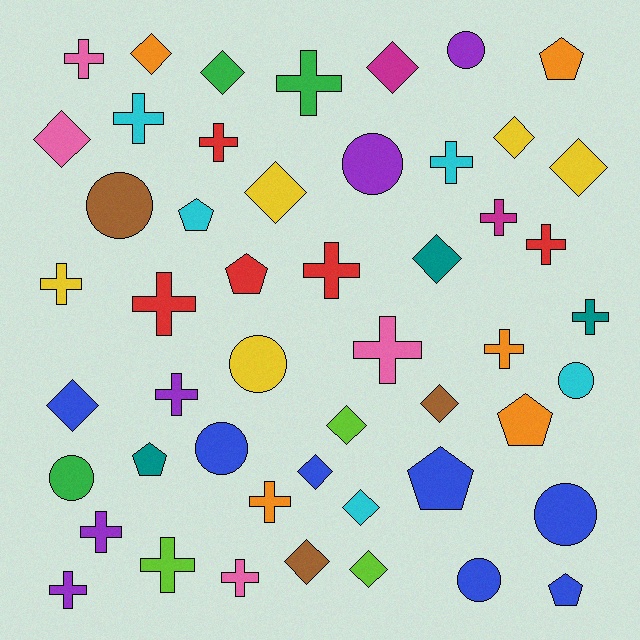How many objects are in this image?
There are 50 objects.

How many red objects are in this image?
There are 5 red objects.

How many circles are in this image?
There are 9 circles.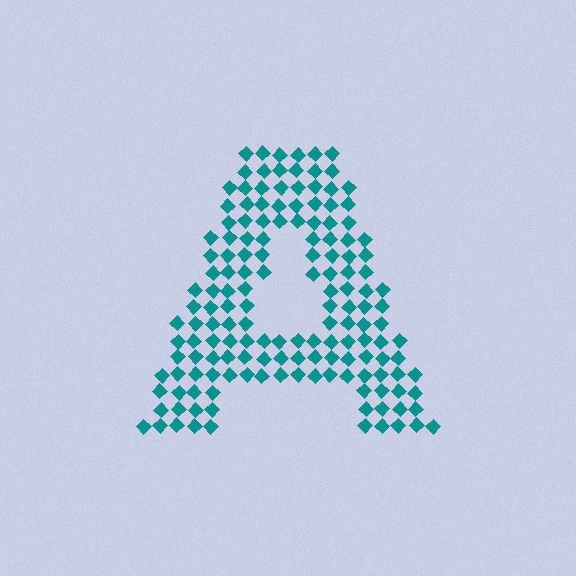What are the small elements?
The small elements are diamonds.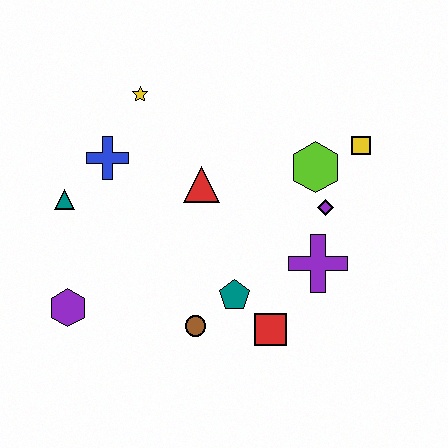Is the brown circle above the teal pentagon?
No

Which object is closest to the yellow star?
The blue cross is closest to the yellow star.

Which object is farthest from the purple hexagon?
The yellow square is farthest from the purple hexagon.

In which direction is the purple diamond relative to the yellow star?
The purple diamond is to the right of the yellow star.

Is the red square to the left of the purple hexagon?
No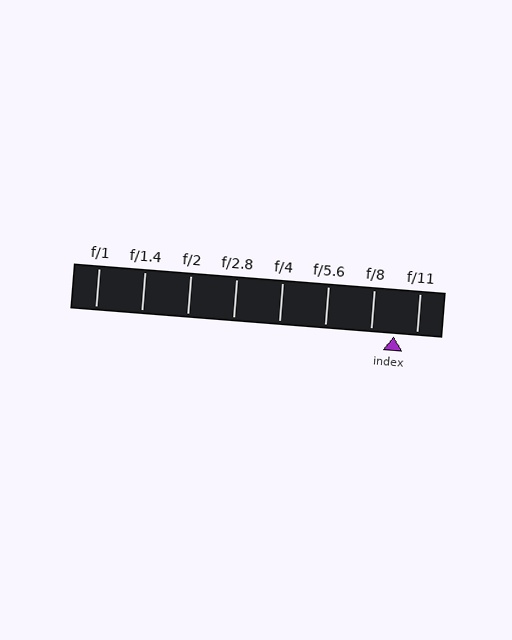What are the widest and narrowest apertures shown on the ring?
The widest aperture shown is f/1 and the narrowest is f/11.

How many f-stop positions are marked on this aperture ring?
There are 8 f-stop positions marked.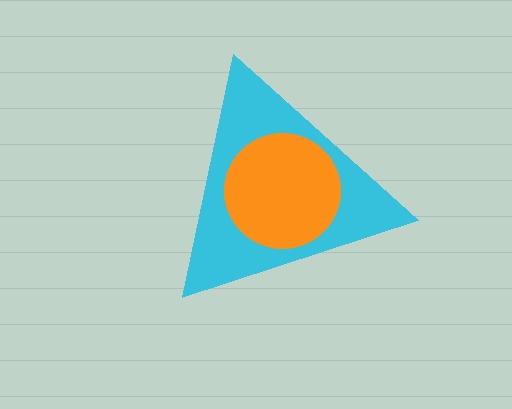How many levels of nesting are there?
2.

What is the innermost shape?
The orange circle.